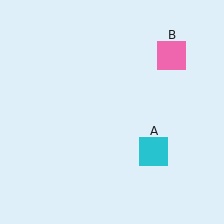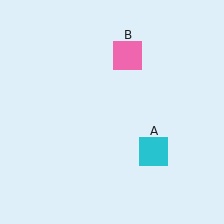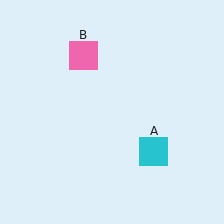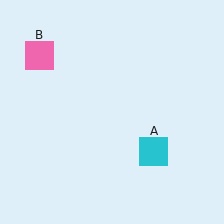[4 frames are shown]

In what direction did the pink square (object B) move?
The pink square (object B) moved left.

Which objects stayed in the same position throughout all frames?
Cyan square (object A) remained stationary.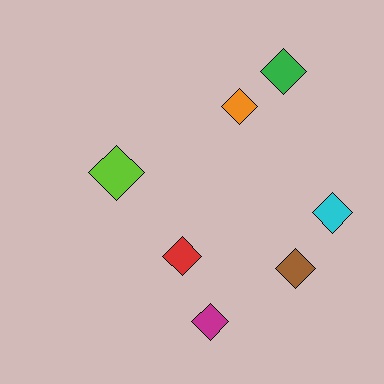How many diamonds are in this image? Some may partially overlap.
There are 7 diamonds.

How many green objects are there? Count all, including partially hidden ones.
There is 1 green object.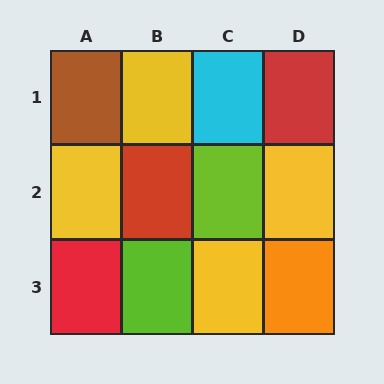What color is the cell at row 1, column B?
Yellow.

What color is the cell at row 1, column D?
Red.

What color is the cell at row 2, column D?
Yellow.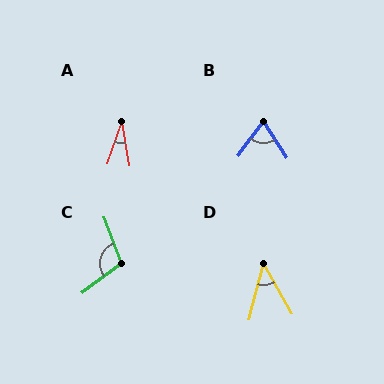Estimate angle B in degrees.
Approximately 69 degrees.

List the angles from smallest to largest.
A (29°), D (44°), B (69°), C (106°).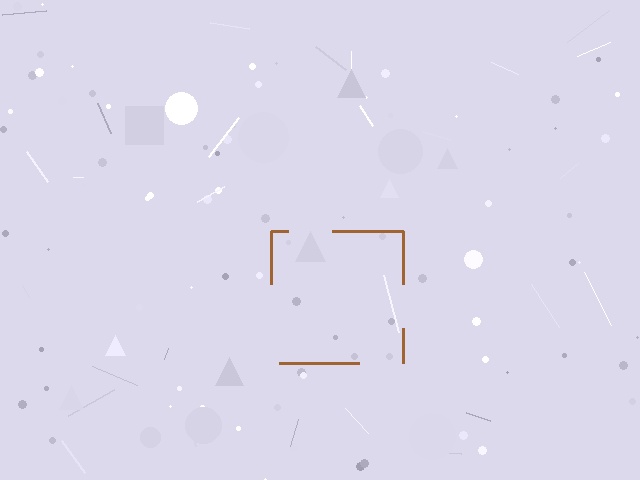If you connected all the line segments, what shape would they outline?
They would outline a square.